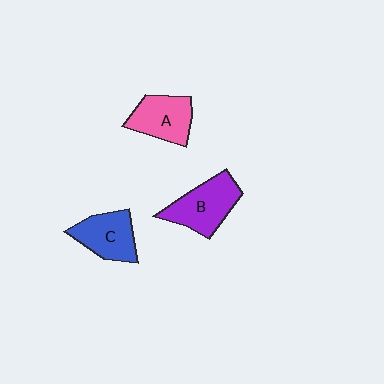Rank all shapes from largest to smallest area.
From largest to smallest: B (purple), A (pink), C (blue).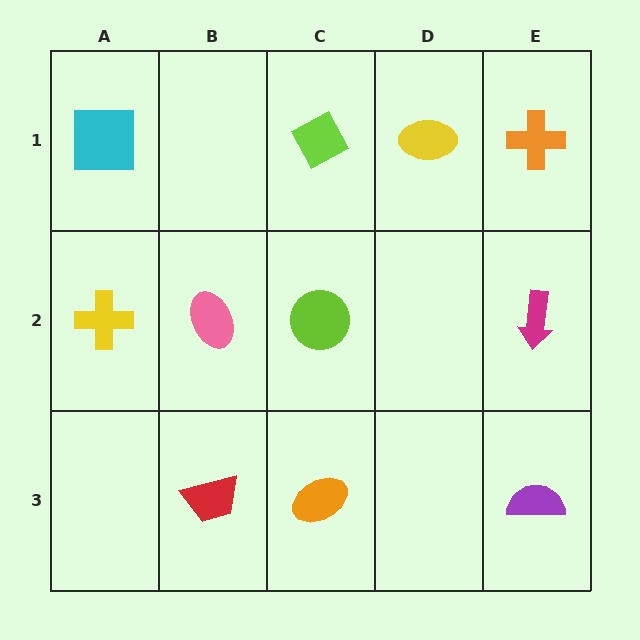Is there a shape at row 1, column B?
No, that cell is empty.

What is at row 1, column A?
A cyan square.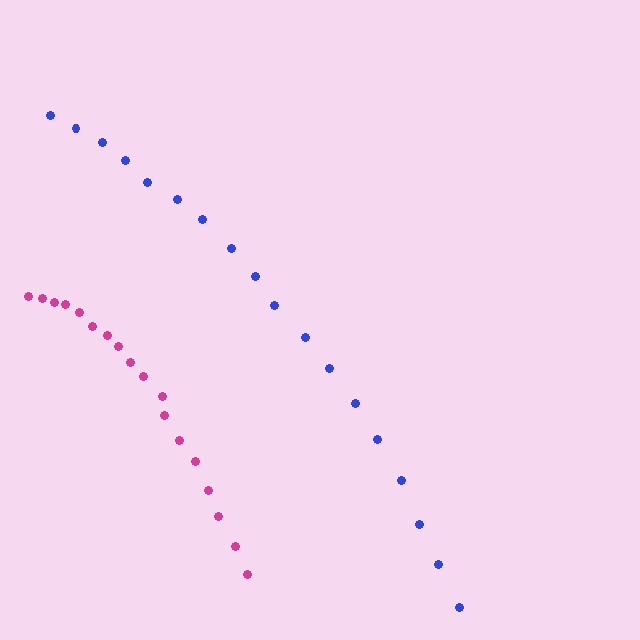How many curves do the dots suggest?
There are 2 distinct paths.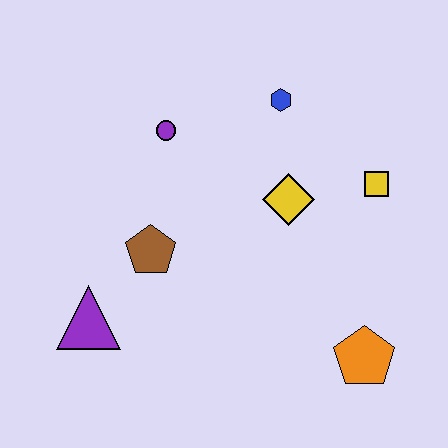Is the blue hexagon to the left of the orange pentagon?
Yes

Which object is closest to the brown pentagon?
The purple triangle is closest to the brown pentagon.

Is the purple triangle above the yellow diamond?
No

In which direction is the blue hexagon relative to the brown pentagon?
The blue hexagon is above the brown pentagon.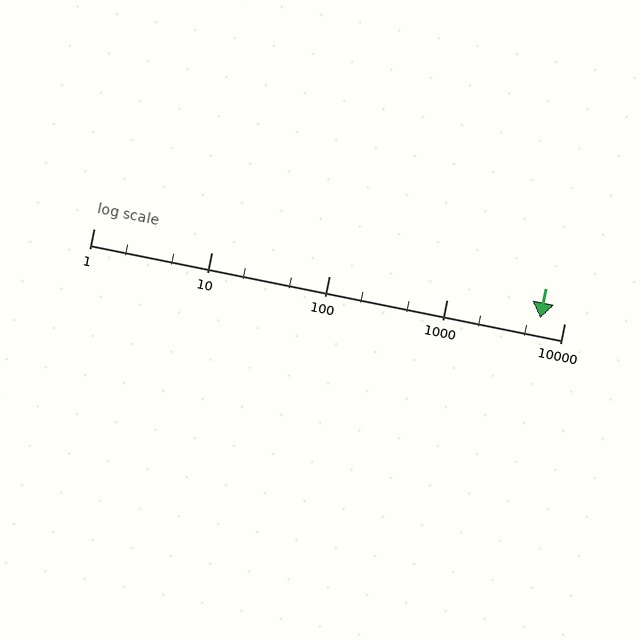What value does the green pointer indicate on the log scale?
The pointer indicates approximately 6300.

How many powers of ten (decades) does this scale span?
The scale spans 4 decades, from 1 to 10000.